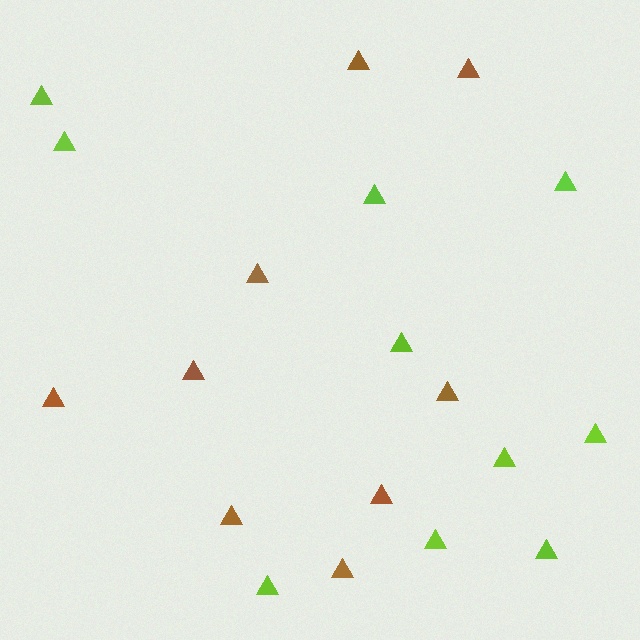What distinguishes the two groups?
There are 2 groups: one group of brown triangles (9) and one group of lime triangles (10).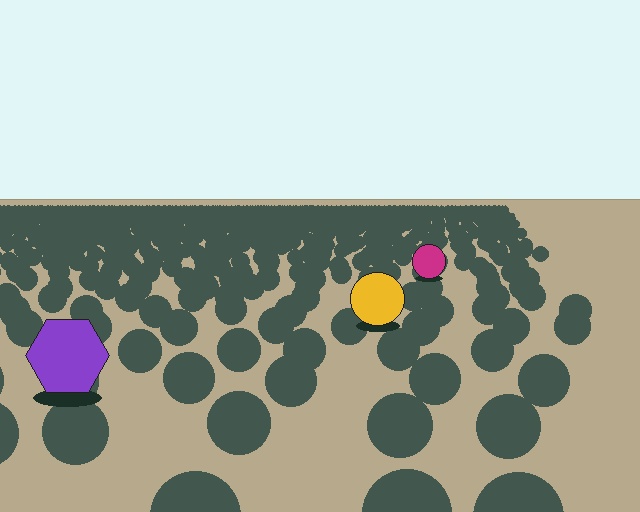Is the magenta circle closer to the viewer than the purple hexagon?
No. The purple hexagon is closer — you can tell from the texture gradient: the ground texture is coarser near it.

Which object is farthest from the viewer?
The magenta circle is farthest from the viewer. It appears smaller and the ground texture around it is denser.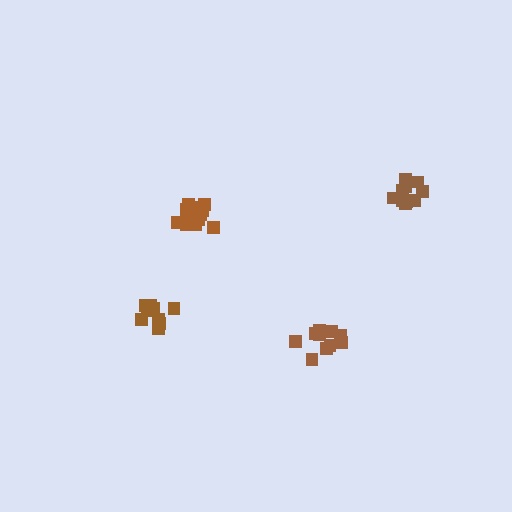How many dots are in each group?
Group 1: 9 dots, Group 2: 10 dots, Group 3: 10 dots, Group 4: 14 dots (43 total).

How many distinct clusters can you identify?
There are 4 distinct clusters.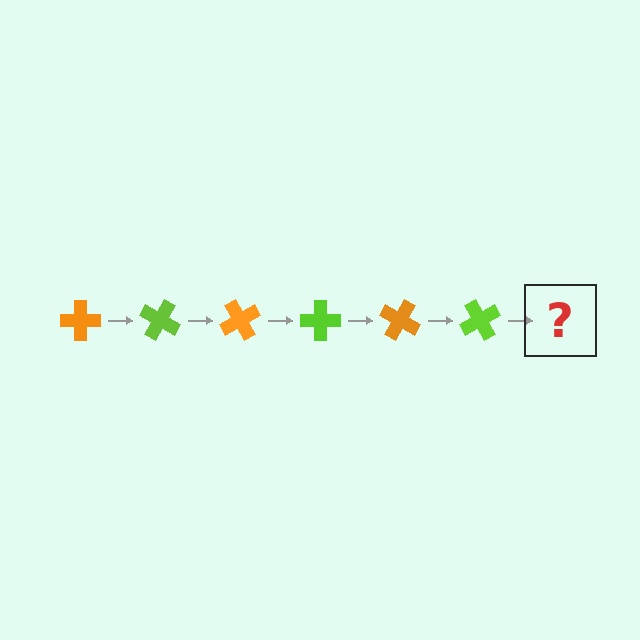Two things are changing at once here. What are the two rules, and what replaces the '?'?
The two rules are that it rotates 30 degrees each step and the color cycles through orange and lime. The '?' should be an orange cross, rotated 180 degrees from the start.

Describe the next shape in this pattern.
It should be an orange cross, rotated 180 degrees from the start.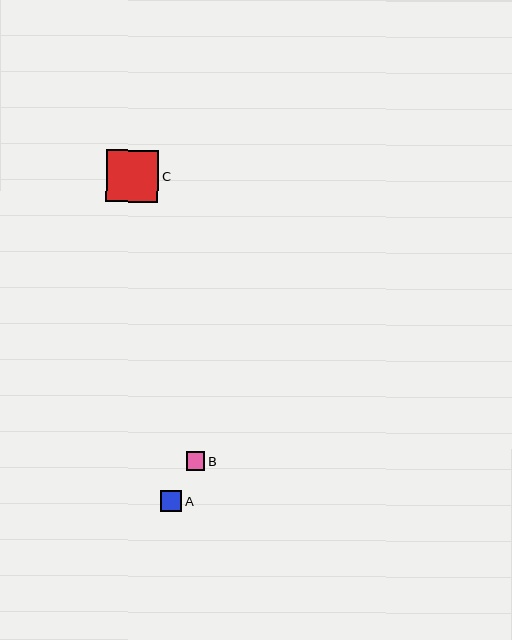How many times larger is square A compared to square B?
Square A is approximately 1.1 times the size of square B.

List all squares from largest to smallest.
From largest to smallest: C, A, B.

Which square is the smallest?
Square B is the smallest with a size of approximately 19 pixels.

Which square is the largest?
Square C is the largest with a size of approximately 52 pixels.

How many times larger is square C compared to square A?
Square C is approximately 2.5 times the size of square A.